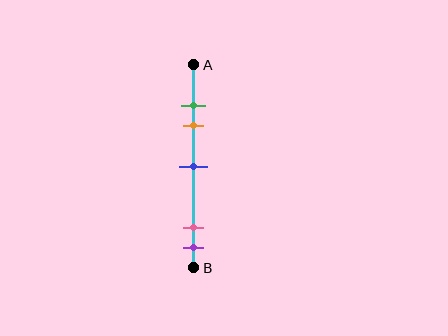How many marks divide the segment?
There are 5 marks dividing the segment.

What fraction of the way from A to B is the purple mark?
The purple mark is approximately 90% (0.9) of the way from A to B.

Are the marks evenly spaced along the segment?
No, the marks are not evenly spaced.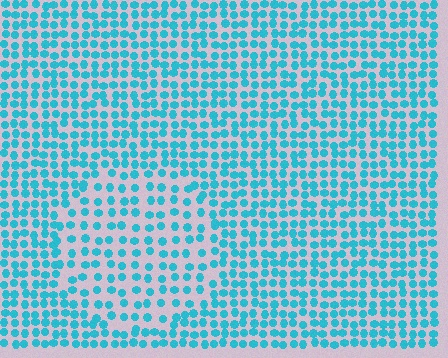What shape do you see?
I see a circle.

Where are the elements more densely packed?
The elements are more densely packed outside the circle boundary.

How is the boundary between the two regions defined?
The boundary is defined by a change in element density (approximately 1.7x ratio). All elements are the same color, size, and shape.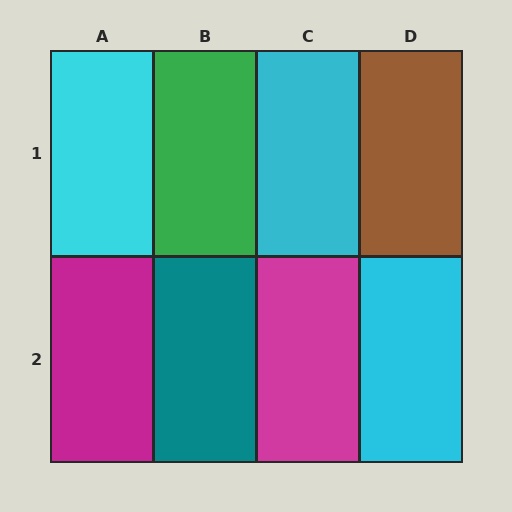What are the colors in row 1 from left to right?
Cyan, green, cyan, brown.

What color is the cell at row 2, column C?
Magenta.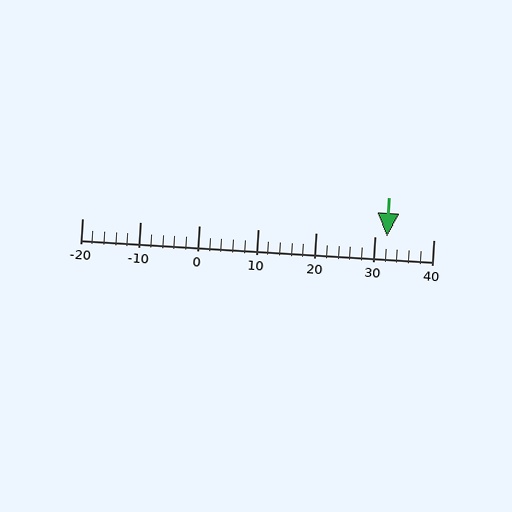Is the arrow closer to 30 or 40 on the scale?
The arrow is closer to 30.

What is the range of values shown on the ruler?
The ruler shows values from -20 to 40.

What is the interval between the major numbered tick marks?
The major tick marks are spaced 10 units apart.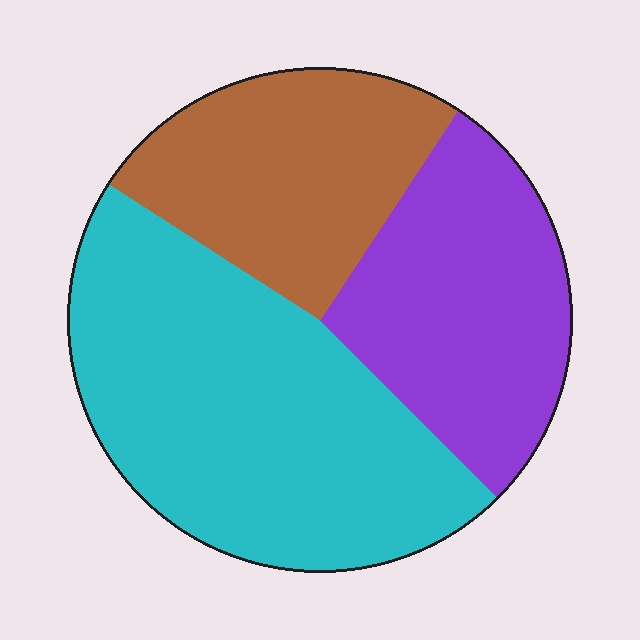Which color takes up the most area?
Cyan, at roughly 45%.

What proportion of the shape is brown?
Brown covers 25% of the shape.